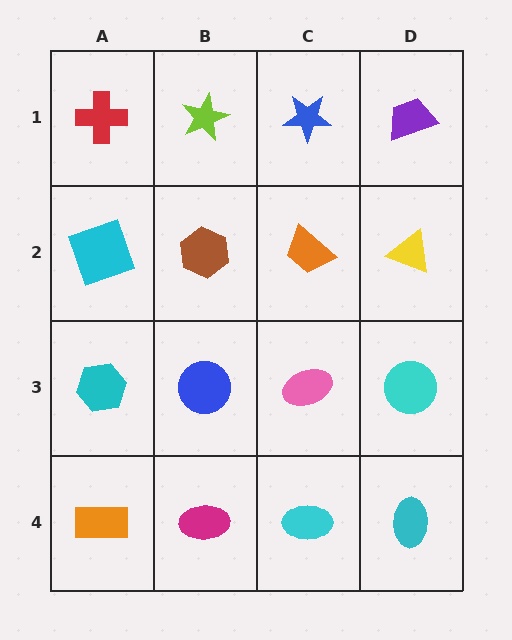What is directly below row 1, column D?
A yellow triangle.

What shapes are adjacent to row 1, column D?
A yellow triangle (row 2, column D), a blue star (row 1, column C).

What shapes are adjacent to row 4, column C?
A pink ellipse (row 3, column C), a magenta ellipse (row 4, column B), a cyan ellipse (row 4, column D).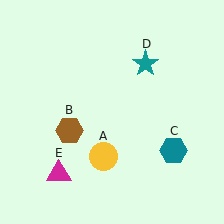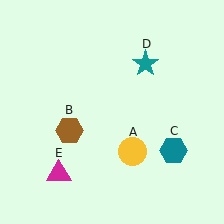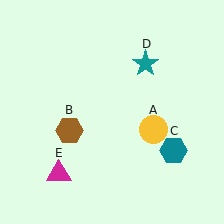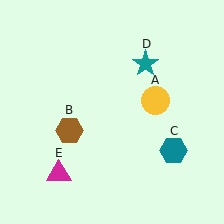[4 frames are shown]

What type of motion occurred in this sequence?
The yellow circle (object A) rotated counterclockwise around the center of the scene.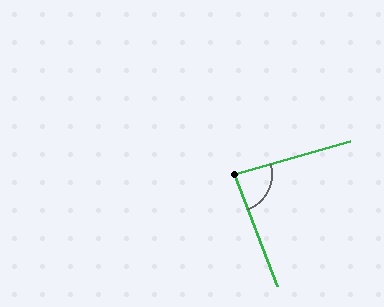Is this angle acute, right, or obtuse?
It is acute.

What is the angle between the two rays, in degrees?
Approximately 85 degrees.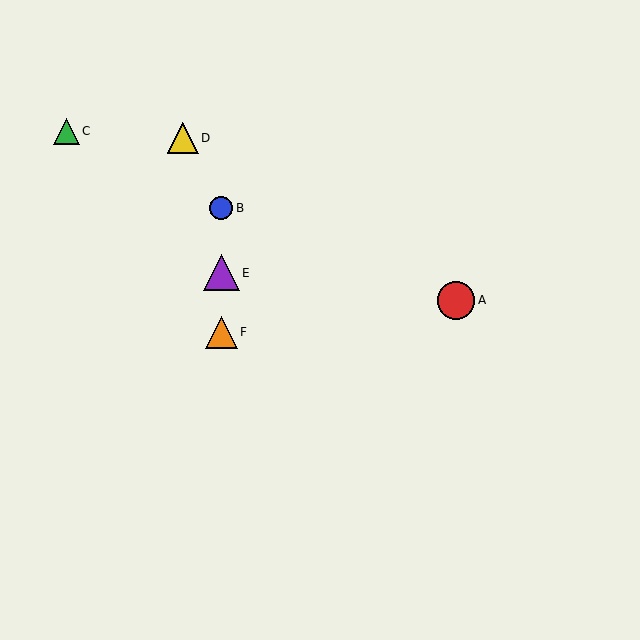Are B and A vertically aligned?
No, B is at x≈221 and A is at x≈456.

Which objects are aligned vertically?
Objects B, E, F are aligned vertically.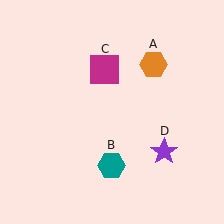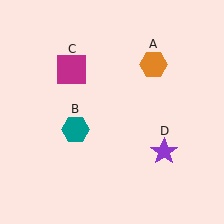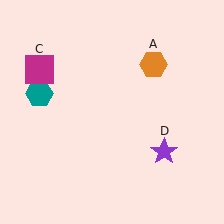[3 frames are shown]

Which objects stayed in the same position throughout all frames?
Orange hexagon (object A) and purple star (object D) remained stationary.